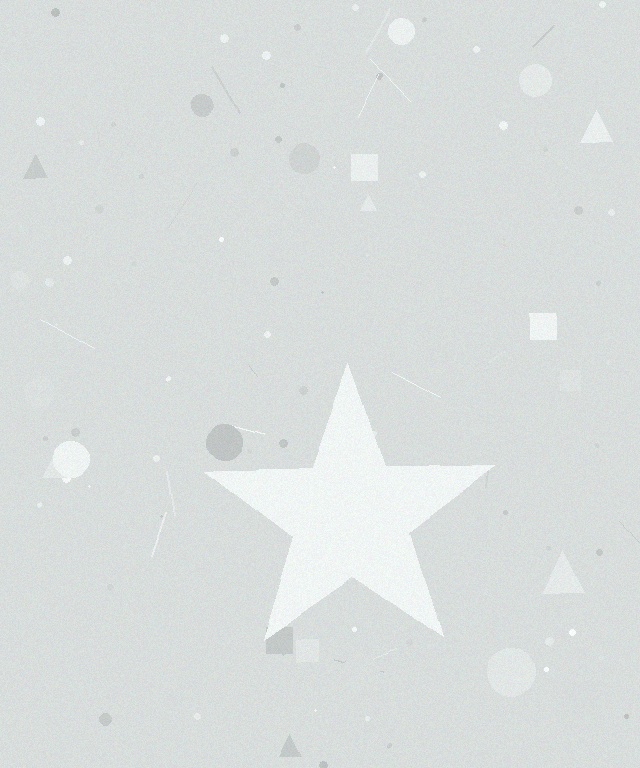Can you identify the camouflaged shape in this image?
The camouflaged shape is a star.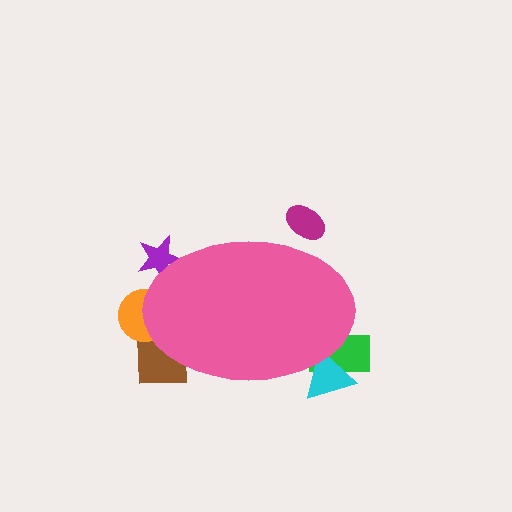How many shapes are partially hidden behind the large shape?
6 shapes are partially hidden.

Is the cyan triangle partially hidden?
Yes, the cyan triangle is partially hidden behind the pink ellipse.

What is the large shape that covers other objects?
A pink ellipse.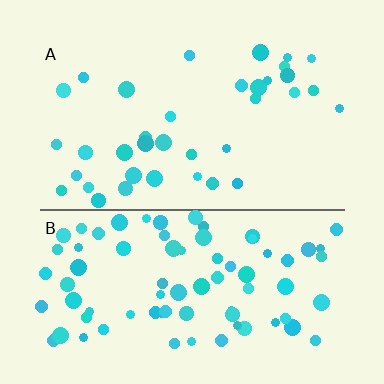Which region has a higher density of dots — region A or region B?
B (the bottom).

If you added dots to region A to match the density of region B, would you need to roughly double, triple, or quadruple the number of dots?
Approximately double.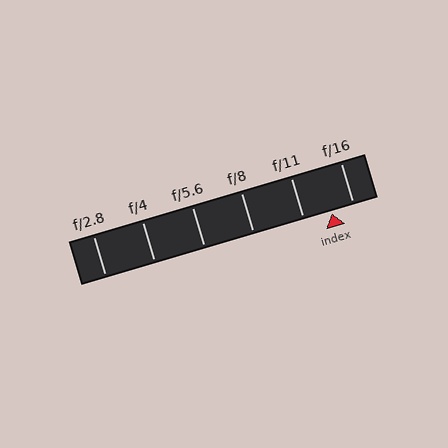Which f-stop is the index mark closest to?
The index mark is closest to f/16.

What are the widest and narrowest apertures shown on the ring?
The widest aperture shown is f/2.8 and the narrowest is f/16.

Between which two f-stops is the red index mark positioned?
The index mark is between f/11 and f/16.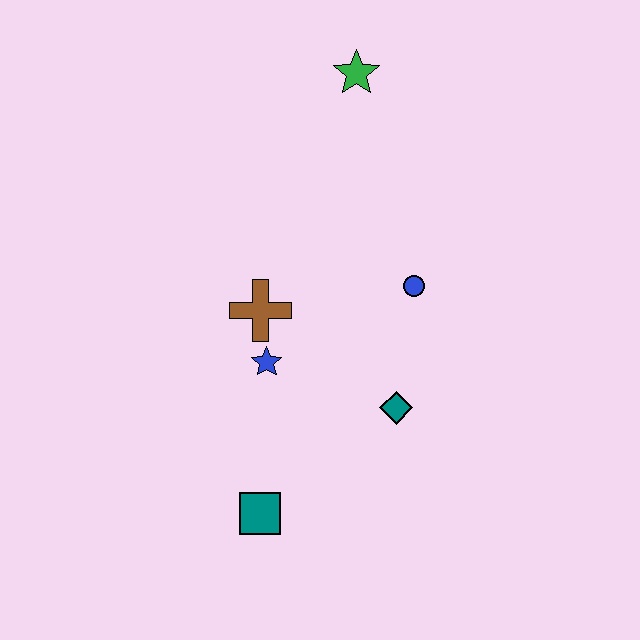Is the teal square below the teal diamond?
Yes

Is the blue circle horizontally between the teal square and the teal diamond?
No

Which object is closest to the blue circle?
The teal diamond is closest to the blue circle.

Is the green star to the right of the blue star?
Yes